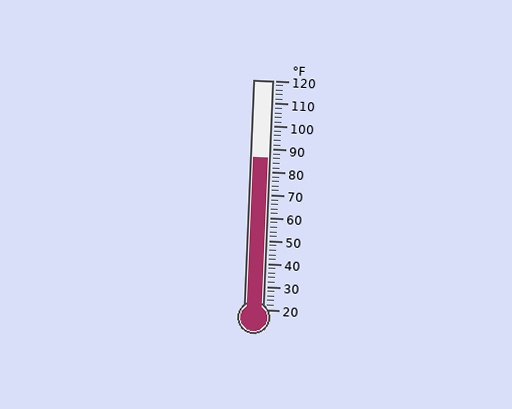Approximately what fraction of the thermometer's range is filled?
The thermometer is filled to approximately 65% of its range.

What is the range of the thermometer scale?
The thermometer scale ranges from 20°F to 120°F.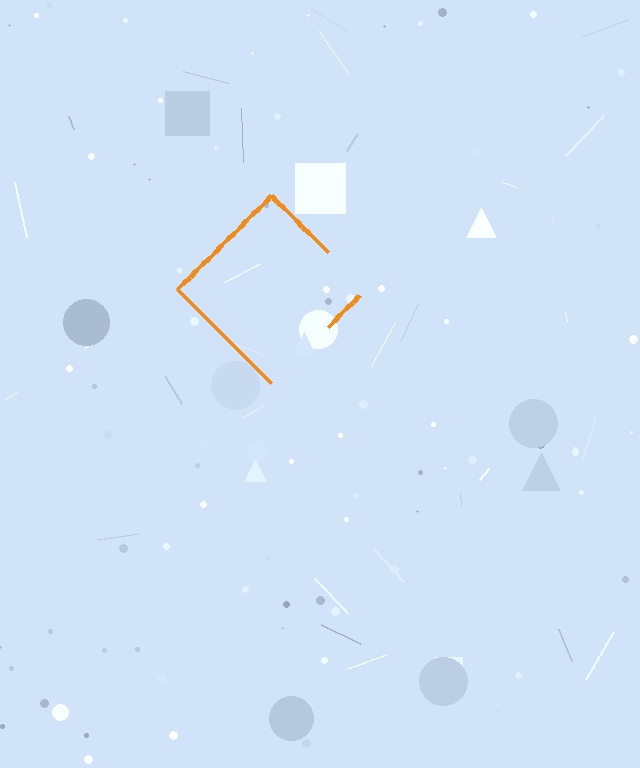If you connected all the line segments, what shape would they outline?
They would outline a diamond.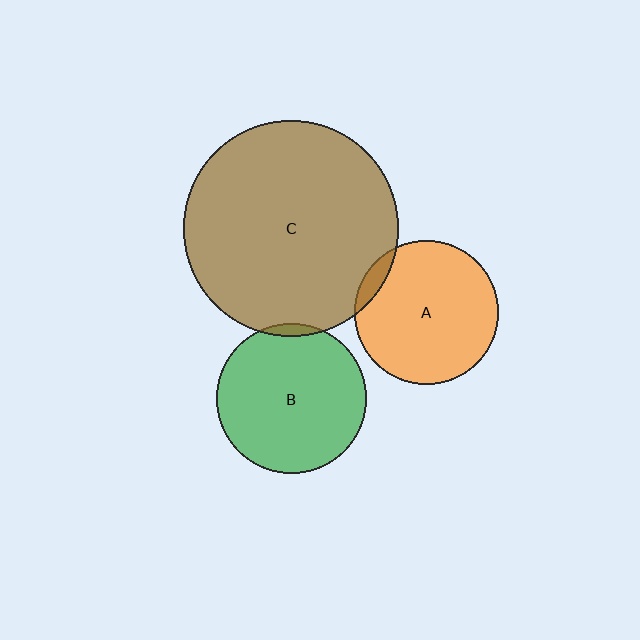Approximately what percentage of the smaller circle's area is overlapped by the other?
Approximately 5%.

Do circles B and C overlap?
Yes.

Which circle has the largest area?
Circle C (brown).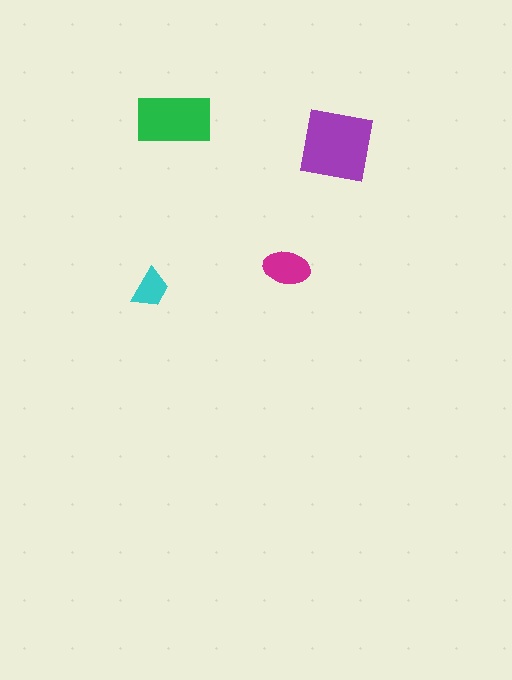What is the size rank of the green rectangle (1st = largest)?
2nd.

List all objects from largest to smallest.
The purple square, the green rectangle, the magenta ellipse, the cyan trapezoid.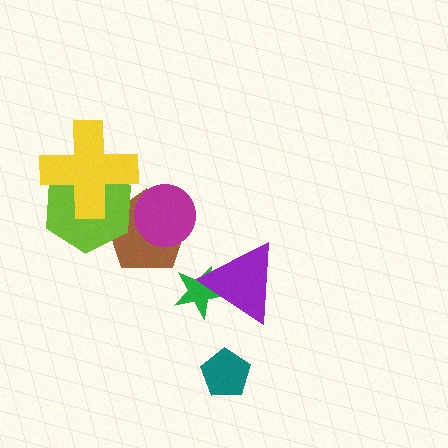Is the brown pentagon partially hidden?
Yes, it is partially covered by another shape.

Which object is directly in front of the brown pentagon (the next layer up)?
The magenta circle is directly in front of the brown pentagon.